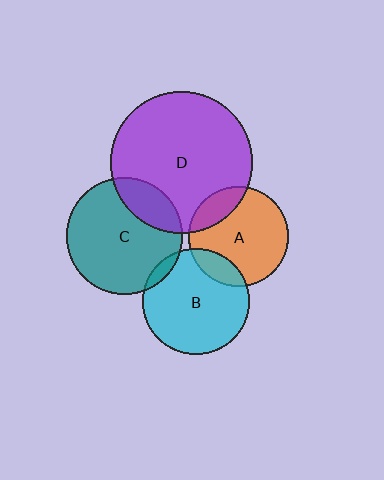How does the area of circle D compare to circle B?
Approximately 1.8 times.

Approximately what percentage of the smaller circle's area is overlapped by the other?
Approximately 5%.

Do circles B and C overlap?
Yes.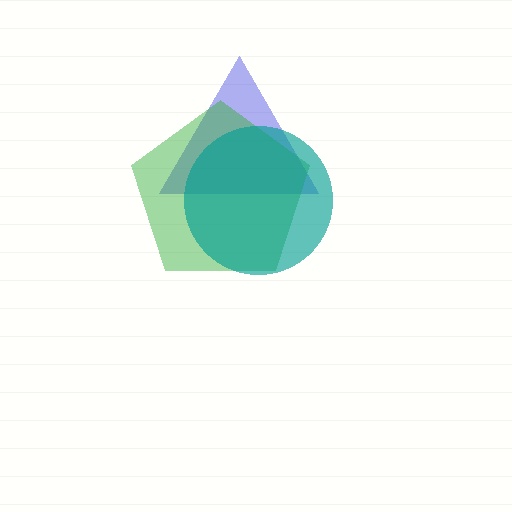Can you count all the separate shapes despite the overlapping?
Yes, there are 3 separate shapes.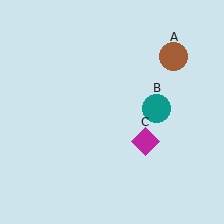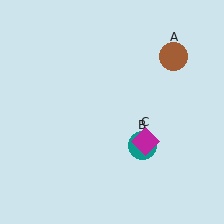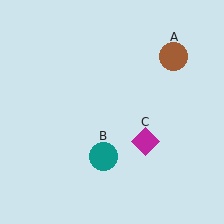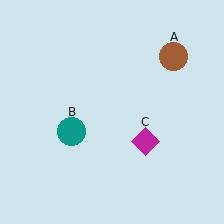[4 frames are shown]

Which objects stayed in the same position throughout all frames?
Brown circle (object A) and magenta diamond (object C) remained stationary.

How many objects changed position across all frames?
1 object changed position: teal circle (object B).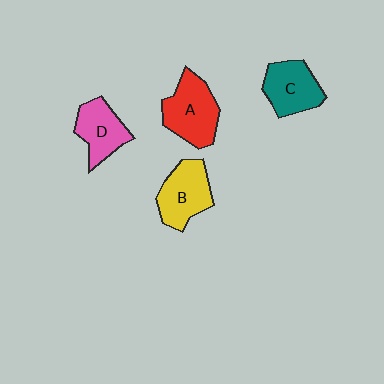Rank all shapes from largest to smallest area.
From largest to smallest: A (red), B (yellow), C (teal), D (pink).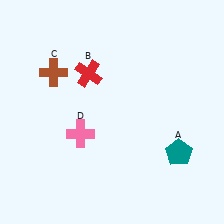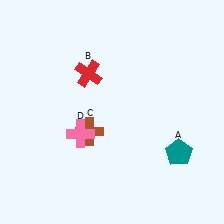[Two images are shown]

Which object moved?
The brown cross (C) moved down.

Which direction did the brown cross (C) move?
The brown cross (C) moved down.